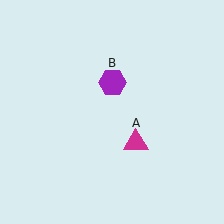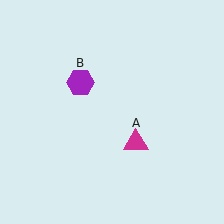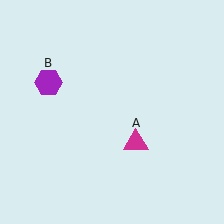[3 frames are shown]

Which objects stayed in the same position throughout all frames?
Magenta triangle (object A) remained stationary.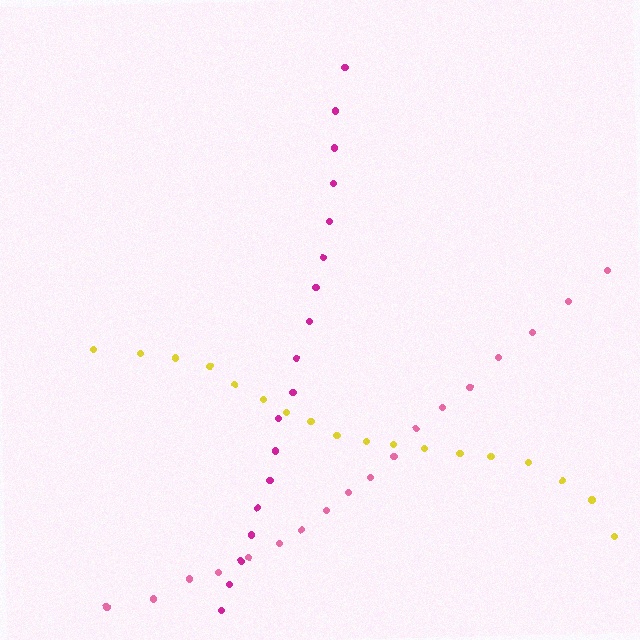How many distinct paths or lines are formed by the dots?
There are 3 distinct paths.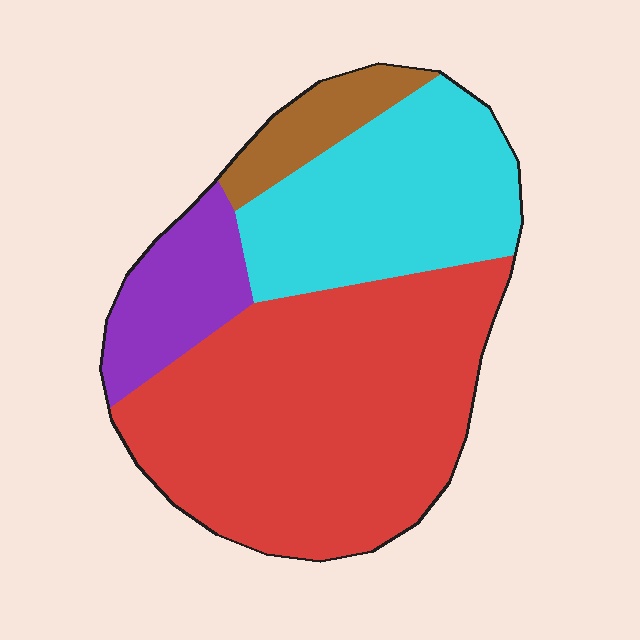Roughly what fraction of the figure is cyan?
Cyan takes up between a quarter and a half of the figure.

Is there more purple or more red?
Red.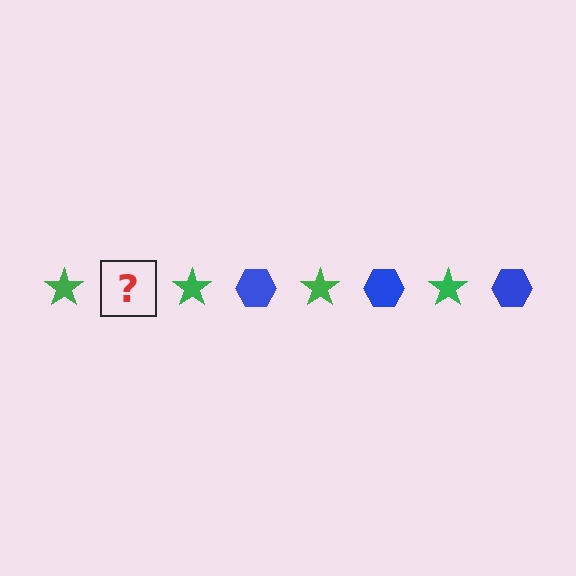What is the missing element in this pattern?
The missing element is a blue hexagon.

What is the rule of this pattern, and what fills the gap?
The rule is that the pattern alternates between green star and blue hexagon. The gap should be filled with a blue hexagon.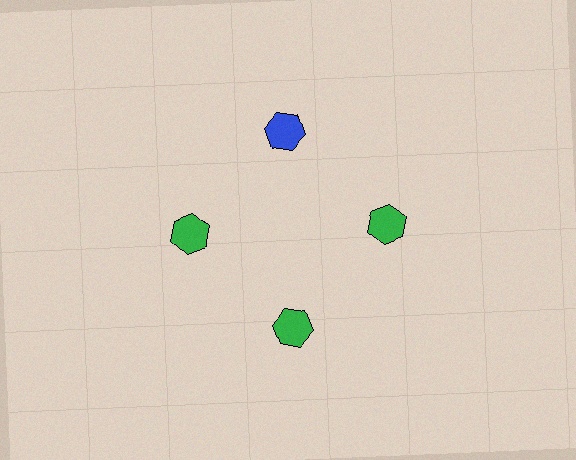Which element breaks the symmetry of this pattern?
The blue hexagon at roughly the 12 o'clock position breaks the symmetry. All other shapes are green hexagons.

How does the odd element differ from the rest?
It has a different color: blue instead of green.